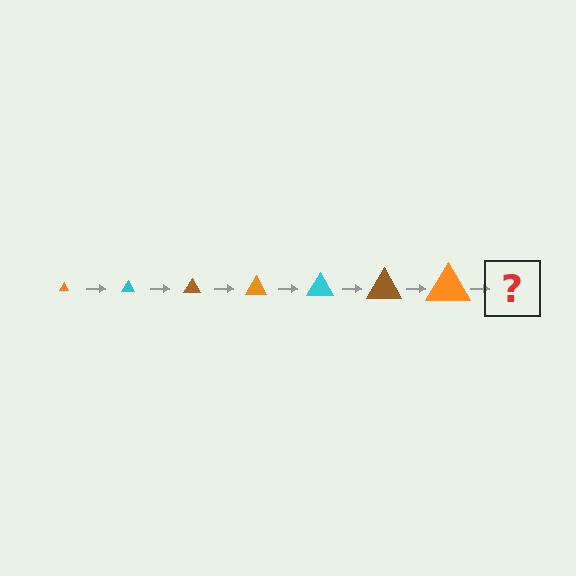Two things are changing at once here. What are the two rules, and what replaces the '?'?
The two rules are that the triangle grows larger each step and the color cycles through orange, cyan, and brown. The '?' should be a cyan triangle, larger than the previous one.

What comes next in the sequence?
The next element should be a cyan triangle, larger than the previous one.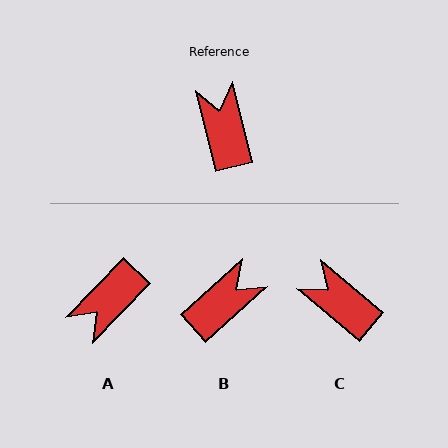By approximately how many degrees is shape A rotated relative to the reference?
Approximately 122 degrees counter-clockwise.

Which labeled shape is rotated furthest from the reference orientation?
A, about 122 degrees away.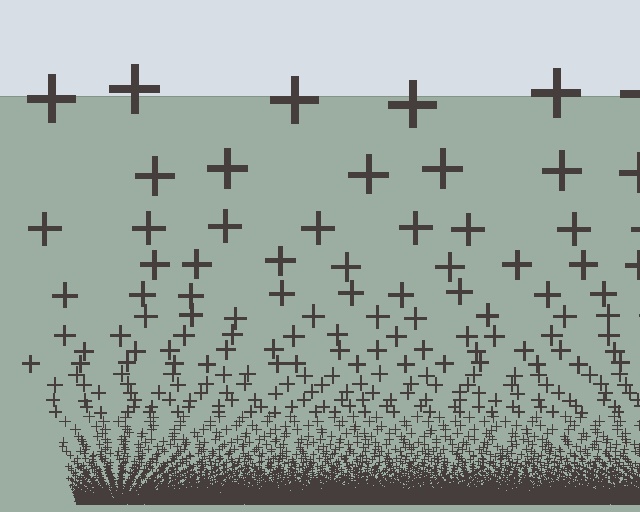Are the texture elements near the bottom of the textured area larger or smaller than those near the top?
Smaller. The gradient is inverted — elements near the bottom are smaller and denser.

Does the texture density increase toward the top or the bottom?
Density increases toward the bottom.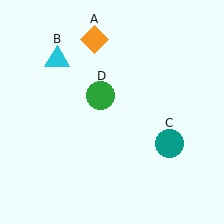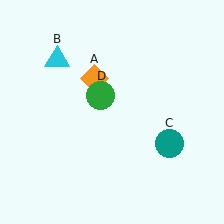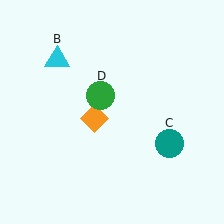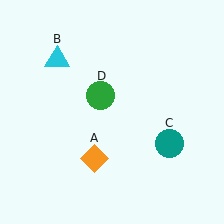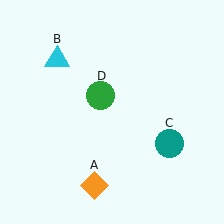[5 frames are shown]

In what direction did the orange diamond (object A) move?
The orange diamond (object A) moved down.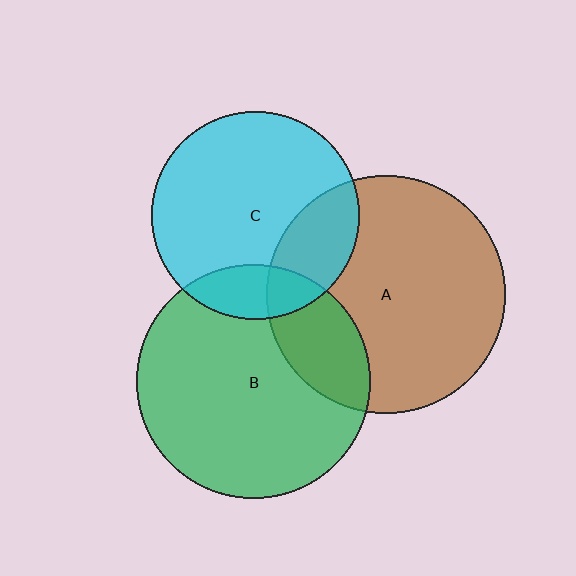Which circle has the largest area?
Circle A (brown).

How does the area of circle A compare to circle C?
Approximately 1.3 times.